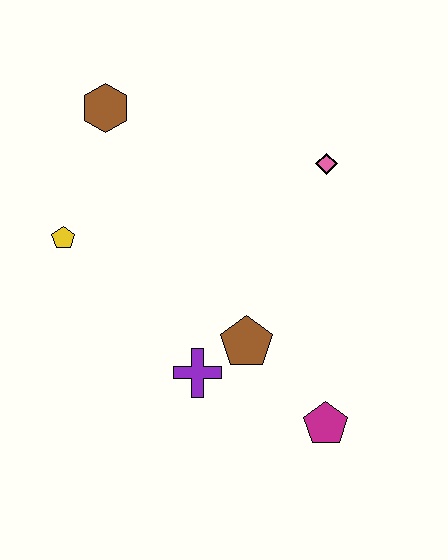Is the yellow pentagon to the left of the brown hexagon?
Yes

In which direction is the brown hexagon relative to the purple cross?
The brown hexagon is above the purple cross.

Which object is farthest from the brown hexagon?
The magenta pentagon is farthest from the brown hexagon.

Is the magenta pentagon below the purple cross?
Yes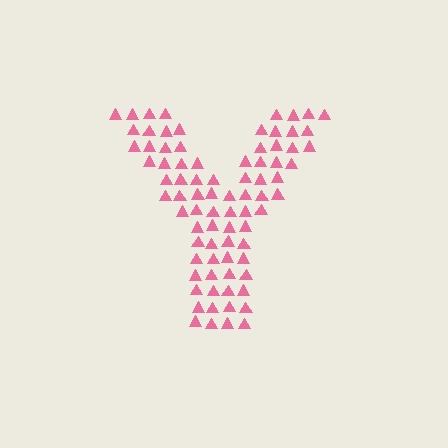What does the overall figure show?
The overall figure shows the letter Y.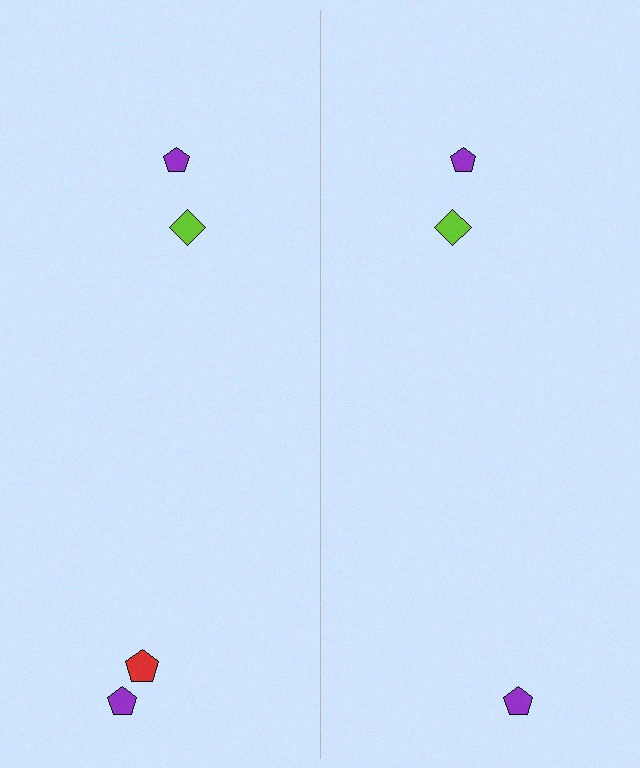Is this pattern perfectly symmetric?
No, the pattern is not perfectly symmetric. A red pentagon is missing from the right side.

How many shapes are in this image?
There are 7 shapes in this image.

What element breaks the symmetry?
A red pentagon is missing from the right side.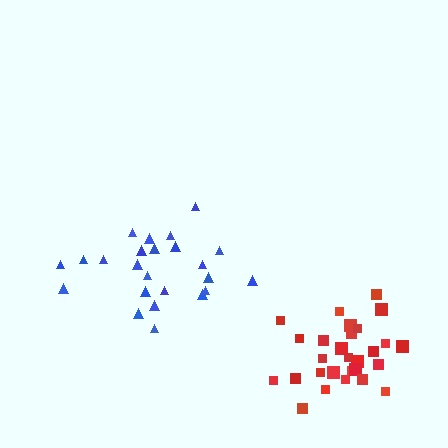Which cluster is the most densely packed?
Red.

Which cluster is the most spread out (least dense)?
Blue.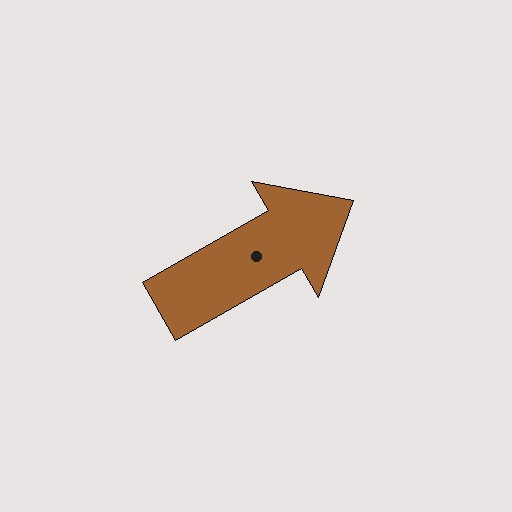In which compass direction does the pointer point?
Northeast.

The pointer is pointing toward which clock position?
Roughly 2 o'clock.